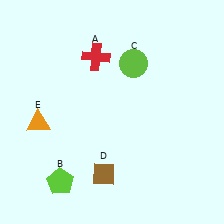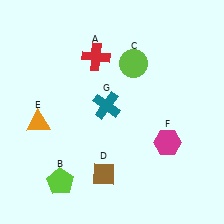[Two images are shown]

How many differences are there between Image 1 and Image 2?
There are 2 differences between the two images.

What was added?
A magenta hexagon (F), a teal cross (G) were added in Image 2.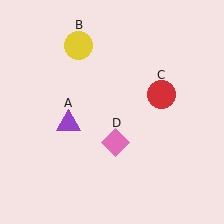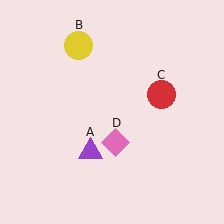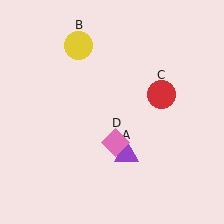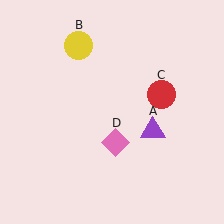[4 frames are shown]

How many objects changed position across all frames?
1 object changed position: purple triangle (object A).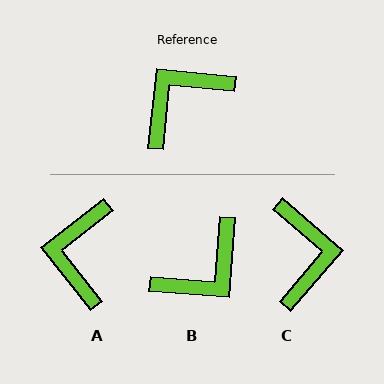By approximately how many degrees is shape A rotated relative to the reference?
Approximately 44 degrees counter-clockwise.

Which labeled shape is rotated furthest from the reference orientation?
B, about 178 degrees away.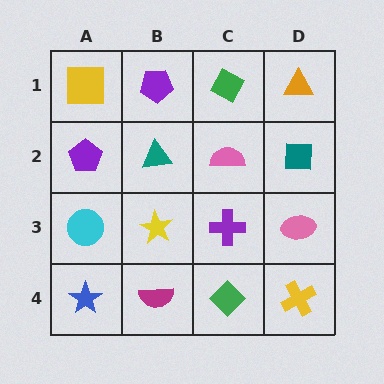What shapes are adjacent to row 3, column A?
A purple pentagon (row 2, column A), a blue star (row 4, column A), a yellow star (row 3, column B).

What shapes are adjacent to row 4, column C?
A purple cross (row 3, column C), a magenta semicircle (row 4, column B), a yellow cross (row 4, column D).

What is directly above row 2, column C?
A green diamond.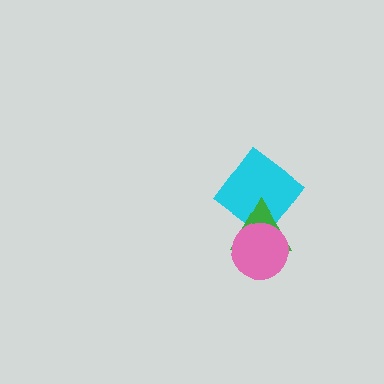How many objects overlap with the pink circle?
2 objects overlap with the pink circle.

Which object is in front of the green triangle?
The pink circle is in front of the green triangle.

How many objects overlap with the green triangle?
2 objects overlap with the green triangle.